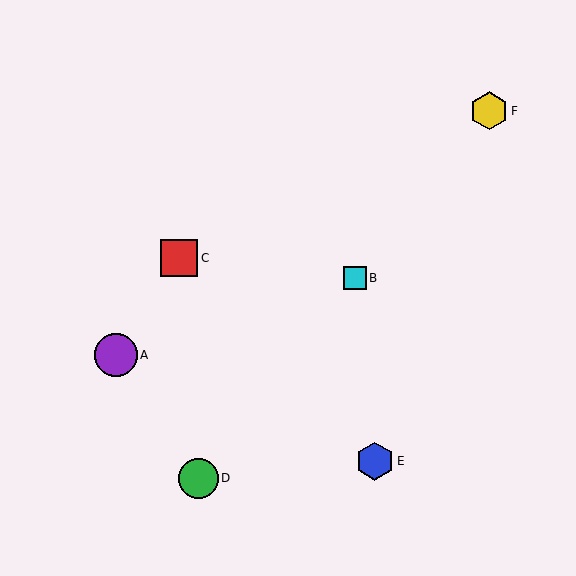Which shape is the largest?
The purple circle (labeled A) is the largest.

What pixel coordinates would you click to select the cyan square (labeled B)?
Click at (355, 278) to select the cyan square B.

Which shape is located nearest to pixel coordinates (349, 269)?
The cyan square (labeled B) at (355, 278) is nearest to that location.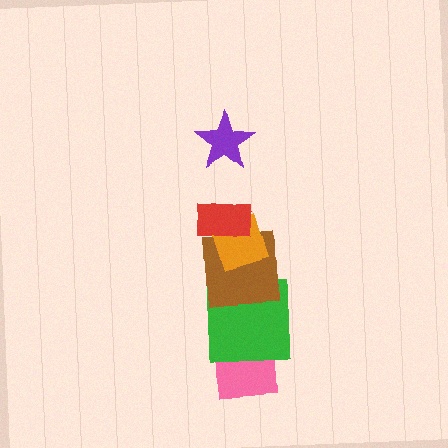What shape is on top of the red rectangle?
The purple star is on top of the red rectangle.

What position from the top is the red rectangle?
The red rectangle is 2nd from the top.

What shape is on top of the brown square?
The orange diamond is on top of the brown square.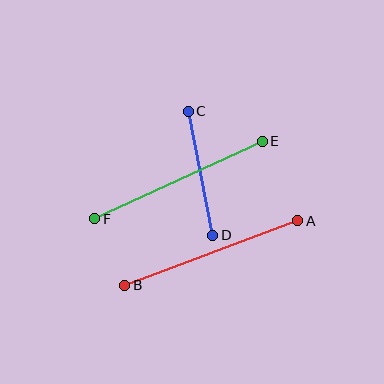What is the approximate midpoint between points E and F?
The midpoint is at approximately (178, 180) pixels.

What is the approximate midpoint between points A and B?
The midpoint is at approximately (211, 253) pixels.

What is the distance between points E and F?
The distance is approximately 185 pixels.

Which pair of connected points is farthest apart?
Points E and F are farthest apart.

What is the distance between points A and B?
The distance is approximately 185 pixels.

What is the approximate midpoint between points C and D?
The midpoint is at approximately (201, 173) pixels.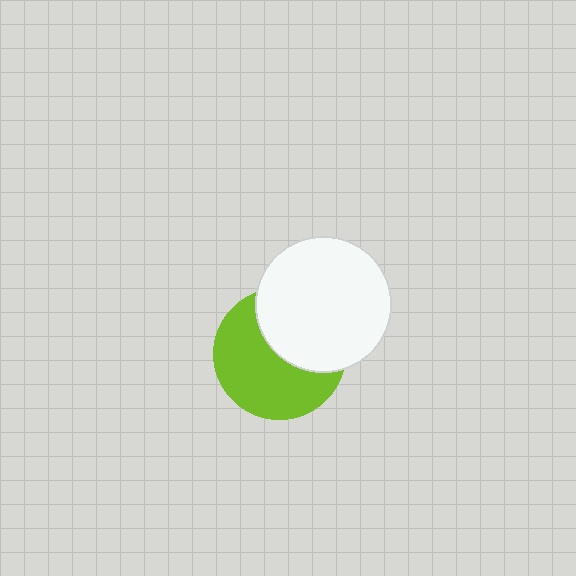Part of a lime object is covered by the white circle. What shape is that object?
It is a circle.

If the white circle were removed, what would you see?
You would see the complete lime circle.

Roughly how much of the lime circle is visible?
About half of it is visible (roughly 59%).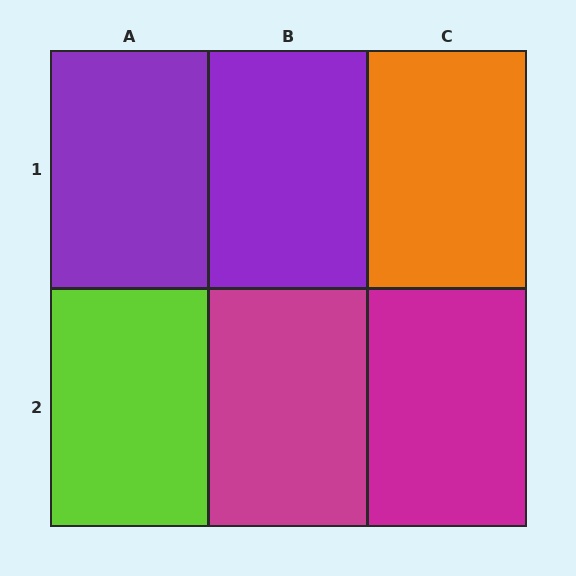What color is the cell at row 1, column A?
Purple.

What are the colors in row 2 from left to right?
Lime, magenta, magenta.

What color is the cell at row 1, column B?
Purple.